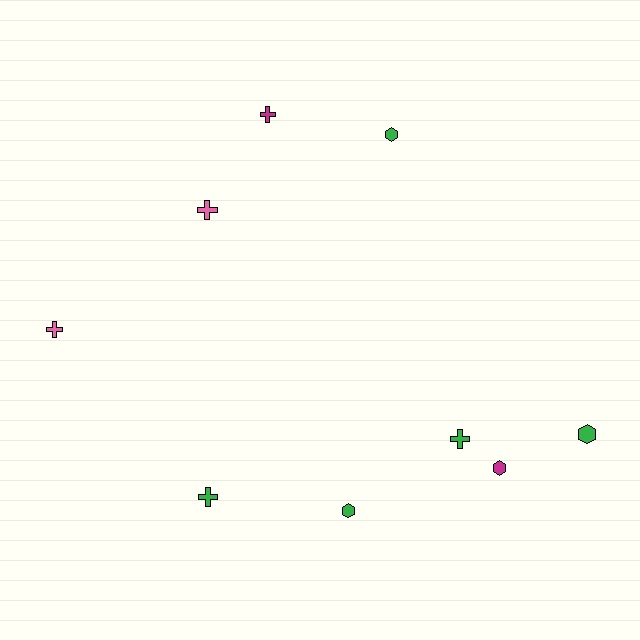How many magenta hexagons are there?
There is 1 magenta hexagon.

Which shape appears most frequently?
Cross, with 5 objects.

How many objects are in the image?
There are 9 objects.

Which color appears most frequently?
Green, with 5 objects.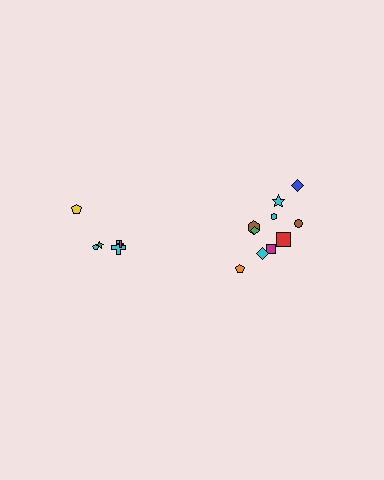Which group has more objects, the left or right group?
The right group.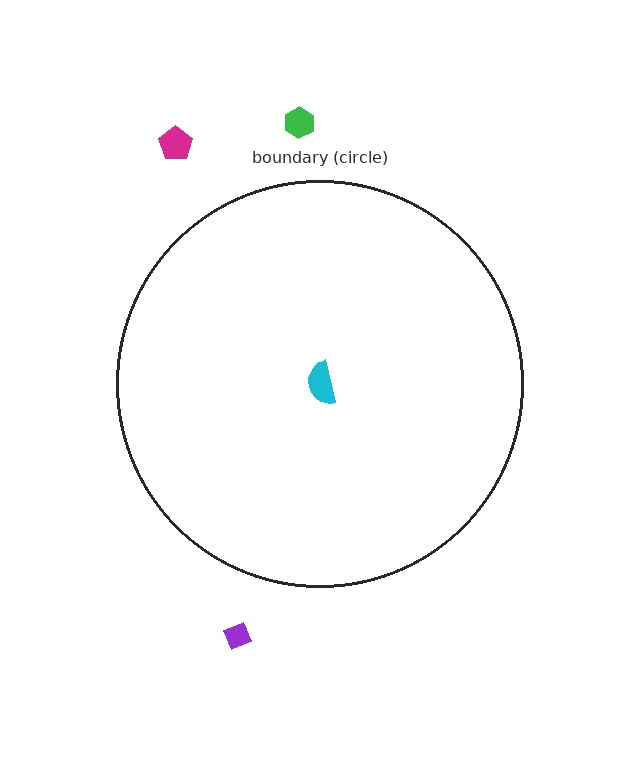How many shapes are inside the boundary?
1 inside, 3 outside.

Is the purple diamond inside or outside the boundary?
Outside.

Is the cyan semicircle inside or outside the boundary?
Inside.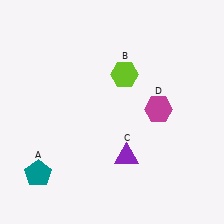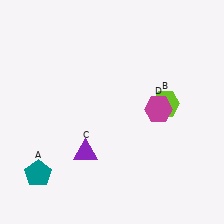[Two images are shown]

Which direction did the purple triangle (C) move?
The purple triangle (C) moved left.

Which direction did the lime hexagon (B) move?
The lime hexagon (B) moved right.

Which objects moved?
The objects that moved are: the lime hexagon (B), the purple triangle (C).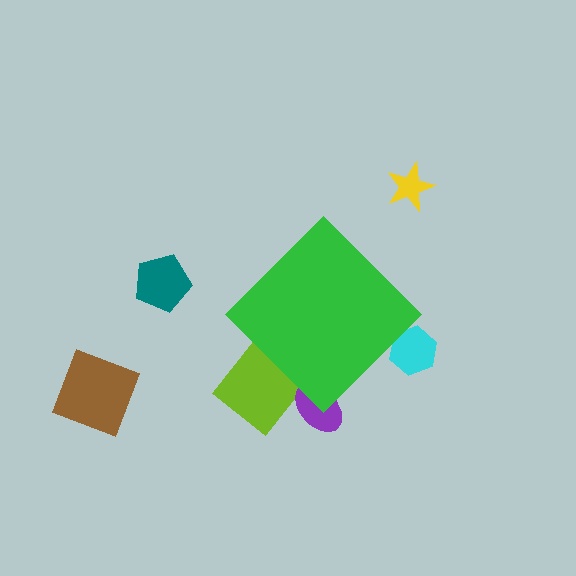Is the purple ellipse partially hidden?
Yes, the purple ellipse is partially hidden behind the green diamond.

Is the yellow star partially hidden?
No, the yellow star is fully visible.